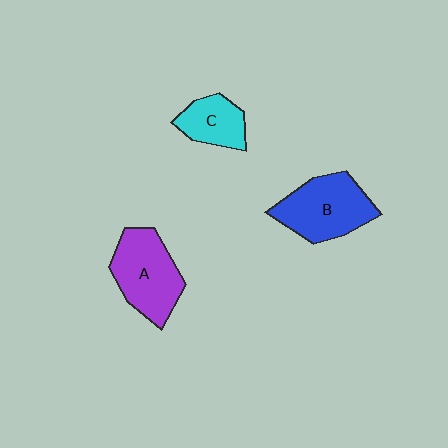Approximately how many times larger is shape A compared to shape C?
Approximately 1.7 times.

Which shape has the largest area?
Shape B (blue).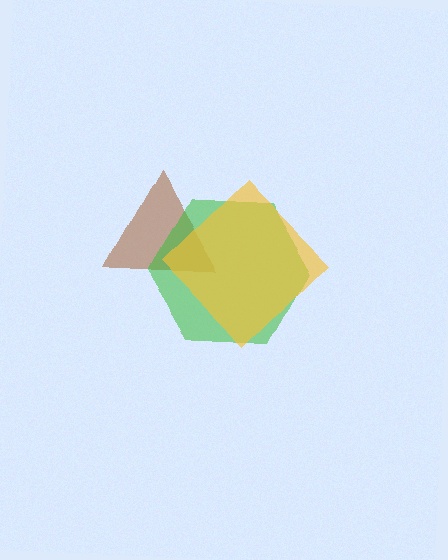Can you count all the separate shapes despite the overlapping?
Yes, there are 3 separate shapes.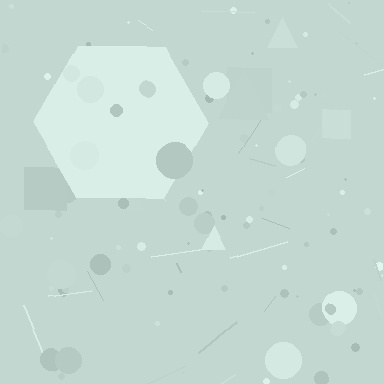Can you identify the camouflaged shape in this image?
The camouflaged shape is a hexagon.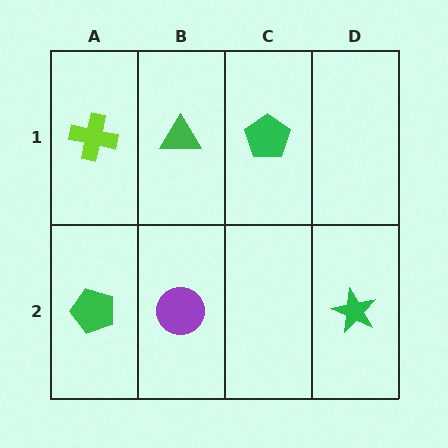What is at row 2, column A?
A green pentagon.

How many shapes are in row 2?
3 shapes.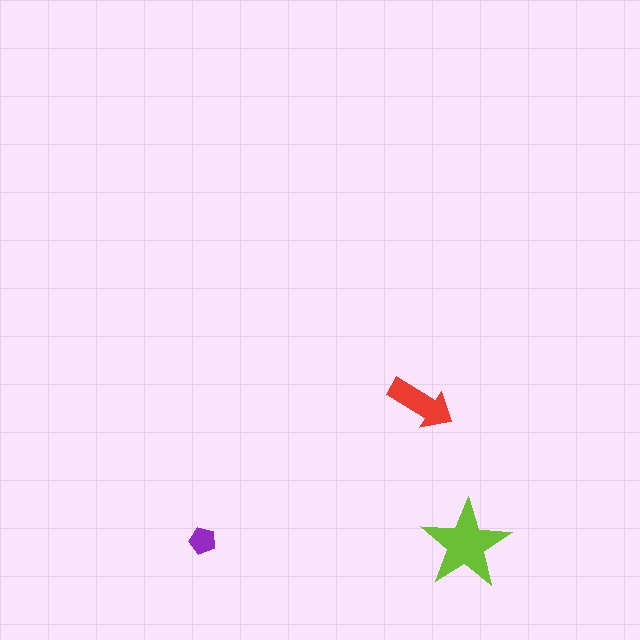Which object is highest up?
The red arrow is topmost.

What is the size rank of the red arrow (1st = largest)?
2nd.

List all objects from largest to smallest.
The lime star, the red arrow, the purple pentagon.